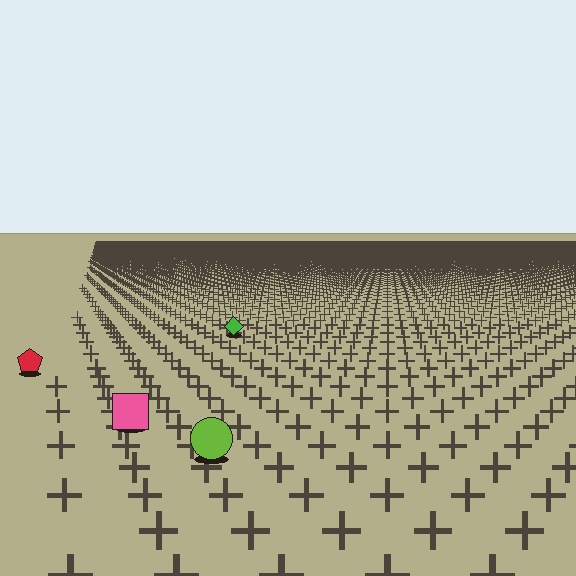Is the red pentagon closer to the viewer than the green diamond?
Yes. The red pentagon is closer — you can tell from the texture gradient: the ground texture is coarser near it.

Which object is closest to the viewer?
The lime circle is closest. The texture marks near it are larger and more spread out.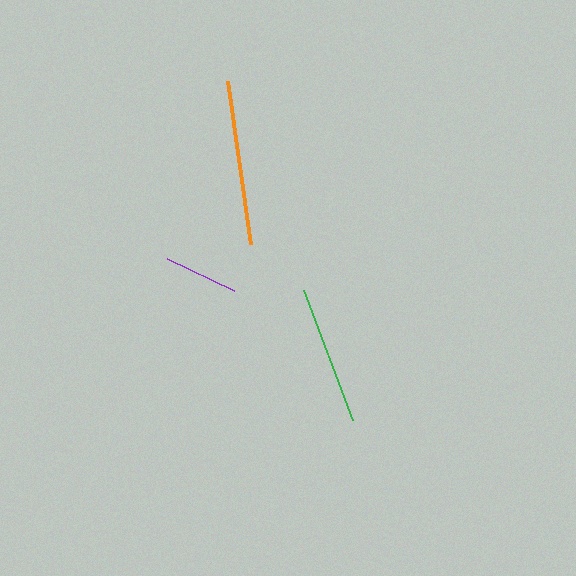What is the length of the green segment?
The green segment is approximately 138 pixels long.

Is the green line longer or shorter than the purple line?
The green line is longer than the purple line.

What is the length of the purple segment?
The purple segment is approximately 75 pixels long.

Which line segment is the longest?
The orange line is the longest at approximately 165 pixels.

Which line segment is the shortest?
The purple line is the shortest at approximately 75 pixels.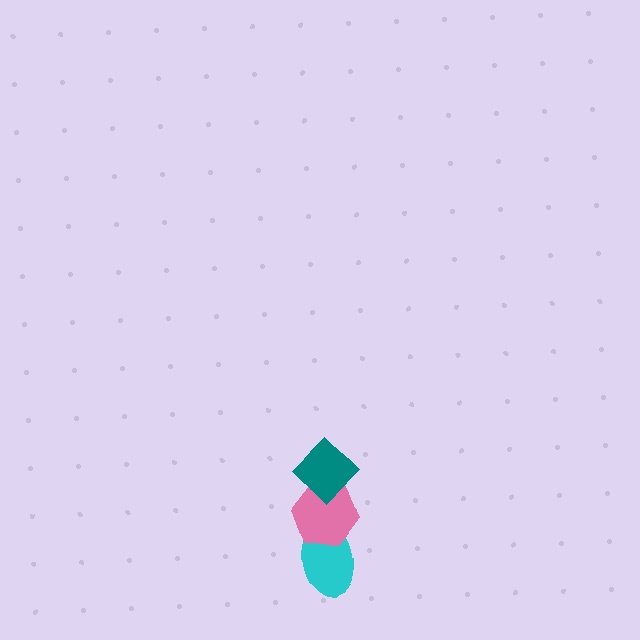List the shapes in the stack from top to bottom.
From top to bottom: the teal diamond, the pink hexagon, the cyan ellipse.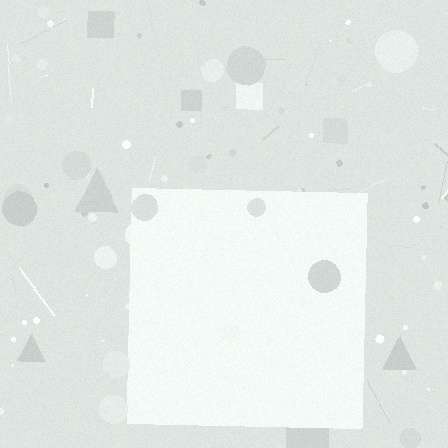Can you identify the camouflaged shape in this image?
The camouflaged shape is a square.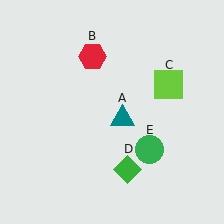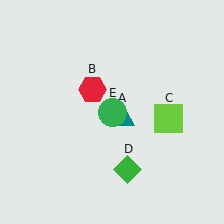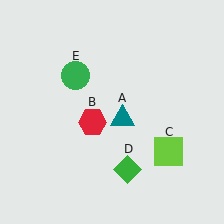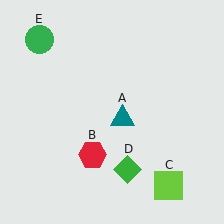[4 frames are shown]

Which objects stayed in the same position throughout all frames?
Teal triangle (object A) and green diamond (object D) remained stationary.